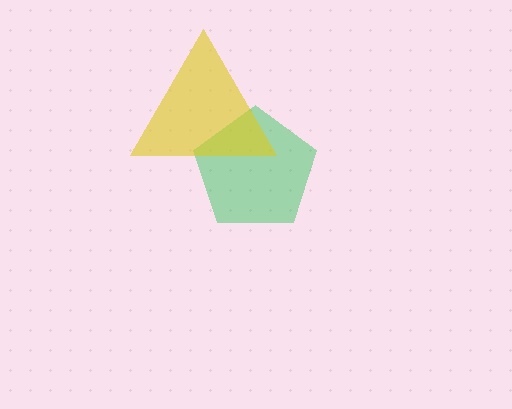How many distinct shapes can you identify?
There are 2 distinct shapes: a green pentagon, a yellow triangle.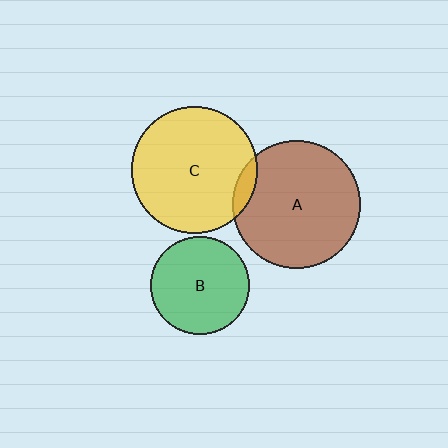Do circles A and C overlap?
Yes.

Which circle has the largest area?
Circle A (brown).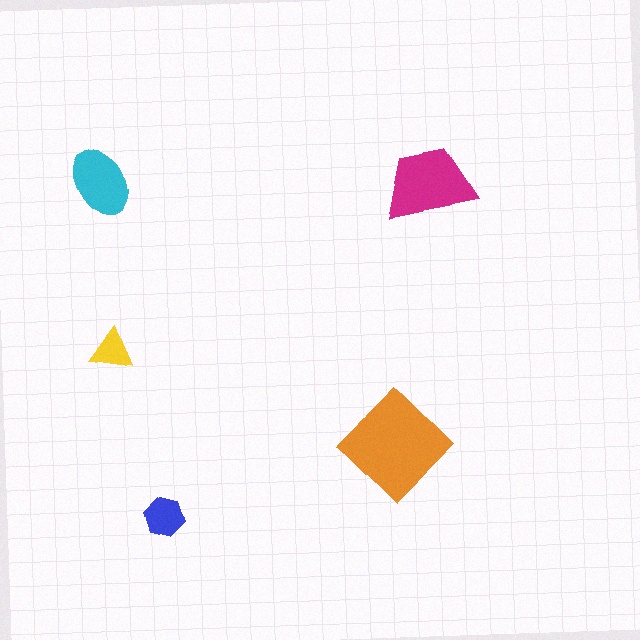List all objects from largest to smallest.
The orange diamond, the magenta trapezoid, the cyan ellipse, the blue hexagon, the yellow triangle.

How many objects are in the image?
There are 5 objects in the image.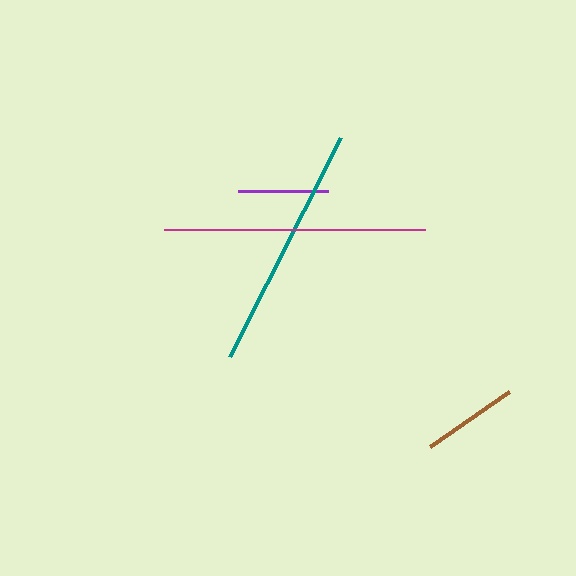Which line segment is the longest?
The magenta line is the longest at approximately 262 pixels.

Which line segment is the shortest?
The purple line is the shortest at approximately 90 pixels.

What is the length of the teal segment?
The teal segment is approximately 245 pixels long.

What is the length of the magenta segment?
The magenta segment is approximately 262 pixels long.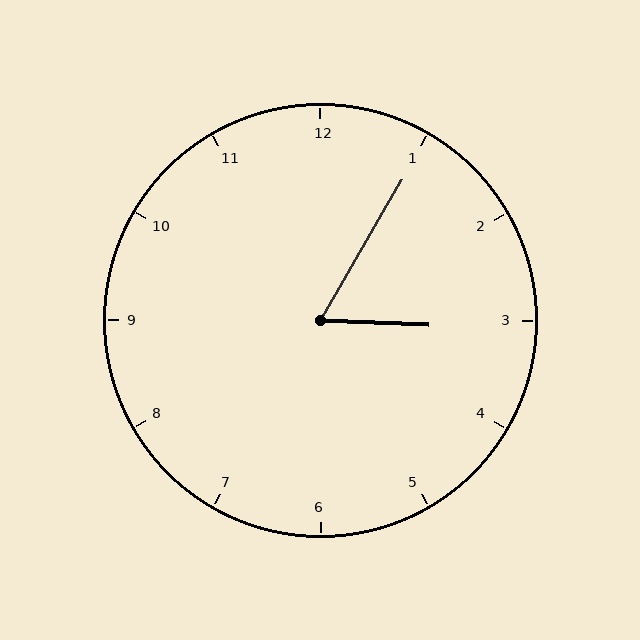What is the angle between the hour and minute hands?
Approximately 62 degrees.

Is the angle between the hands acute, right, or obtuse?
It is acute.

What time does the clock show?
3:05.